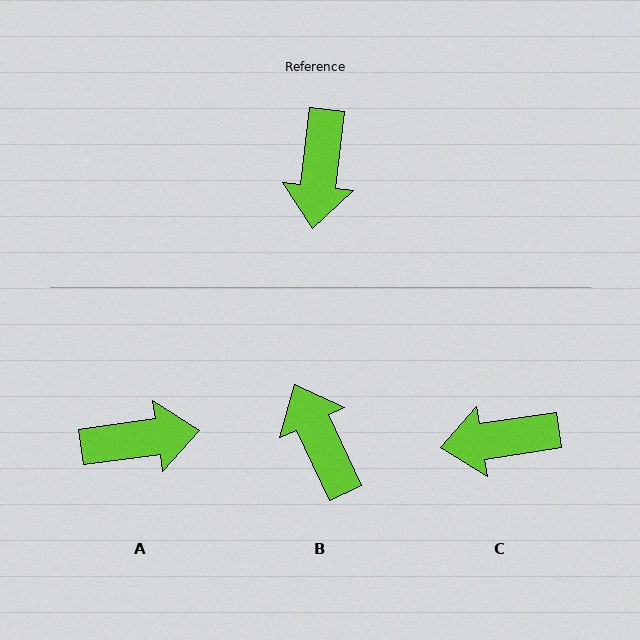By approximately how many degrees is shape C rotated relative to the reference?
Approximately 75 degrees clockwise.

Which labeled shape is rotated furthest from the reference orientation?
B, about 148 degrees away.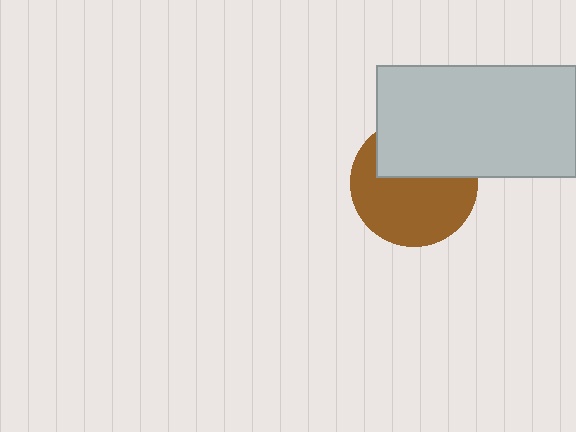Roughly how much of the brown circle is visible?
About half of it is visible (roughly 62%).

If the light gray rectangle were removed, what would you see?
You would see the complete brown circle.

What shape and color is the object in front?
The object in front is a light gray rectangle.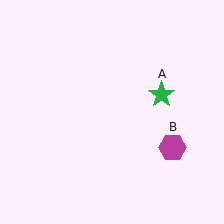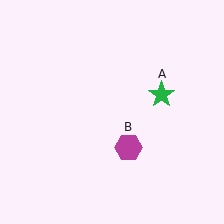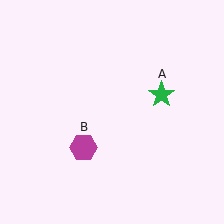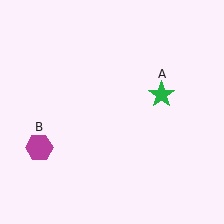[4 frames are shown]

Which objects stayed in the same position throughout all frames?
Green star (object A) remained stationary.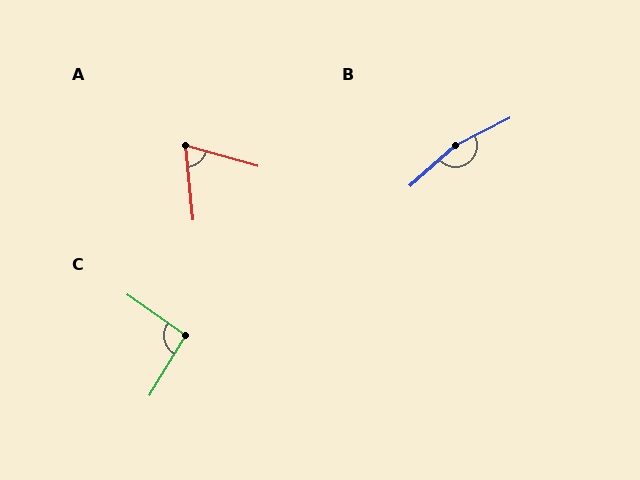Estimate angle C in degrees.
Approximately 94 degrees.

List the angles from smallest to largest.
A (68°), C (94°), B (165°).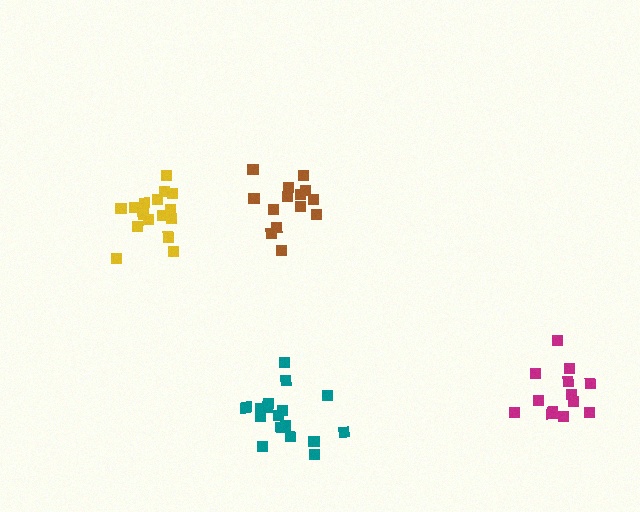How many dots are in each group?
Group 1: 13 dots, Group 2: 14 dots, Group 3: 19 dots, Group 4: 18 dots (64 total).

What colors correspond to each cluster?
The clusters are colored: magenta, brown, yellow, teal.